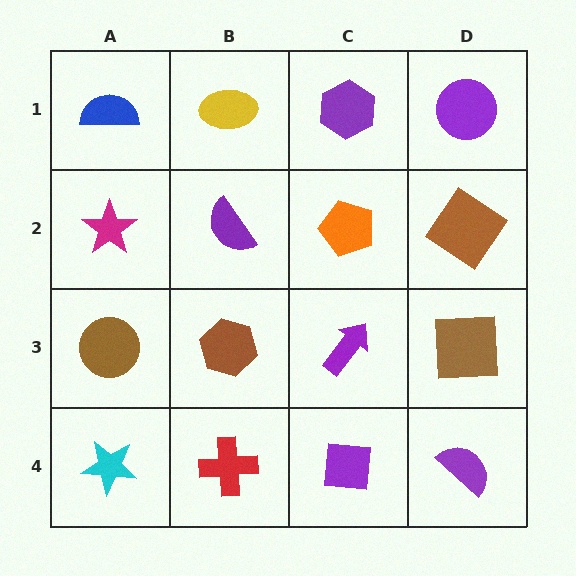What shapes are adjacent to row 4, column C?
A purple arrow (row 3, column C), a red cross (row 4, column B), a purple semicircle (row 4, column D).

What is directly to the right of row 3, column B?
A purple arrow.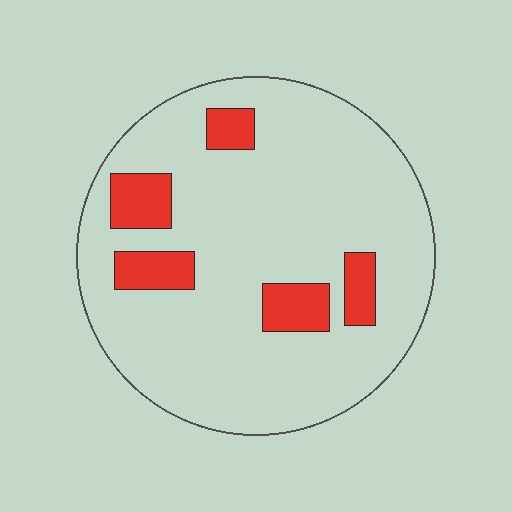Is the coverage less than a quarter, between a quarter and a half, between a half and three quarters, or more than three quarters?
Less than a quarter.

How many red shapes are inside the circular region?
5.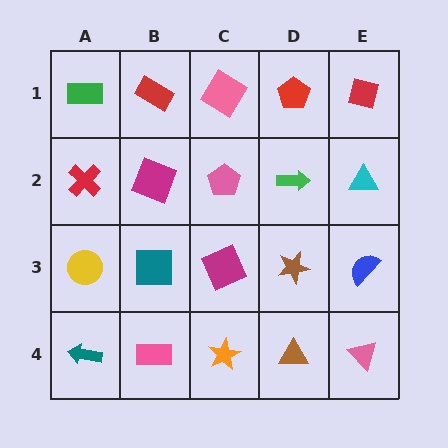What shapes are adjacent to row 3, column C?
A pink pentagon (row 2, column C), an orange star (row 4, column C), a teal square (row 3, column B), a brown star (row 3, column D).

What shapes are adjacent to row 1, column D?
A green arrow (row 2, column D), a pink diamond (row 1, column C), a red square (row 1, column E).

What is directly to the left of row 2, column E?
A green arrow.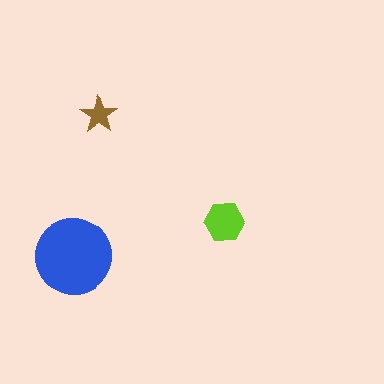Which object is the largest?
The blue circle.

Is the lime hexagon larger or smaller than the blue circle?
Smaller.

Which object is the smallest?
The brown star.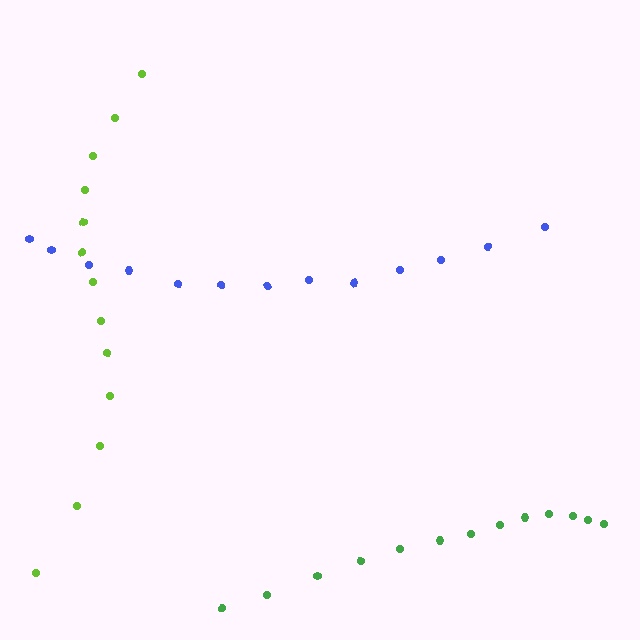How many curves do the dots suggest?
There are 3 distinct paths.